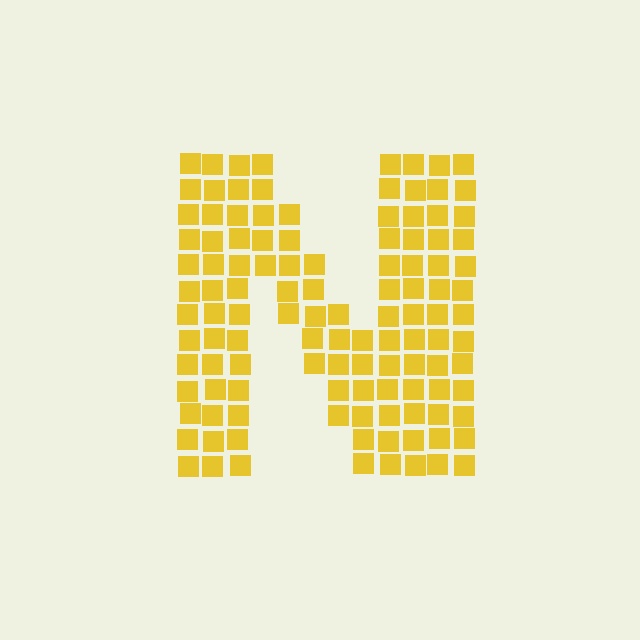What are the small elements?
The small elements are squares.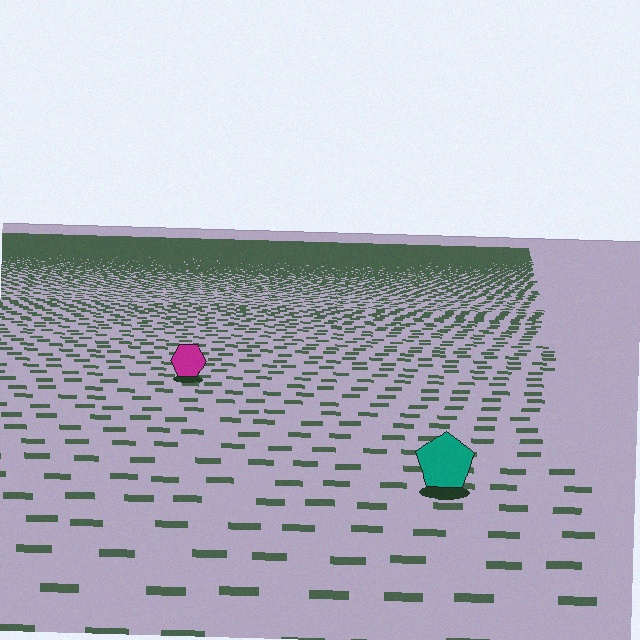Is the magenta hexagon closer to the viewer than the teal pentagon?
No. The teal pentagon is closer — you can tell from the texture gradient: the ground texture is coarser near it.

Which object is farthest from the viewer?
The magenta hexagon is farthest from the viewer. It appears smaller and the ground texture around it is denser.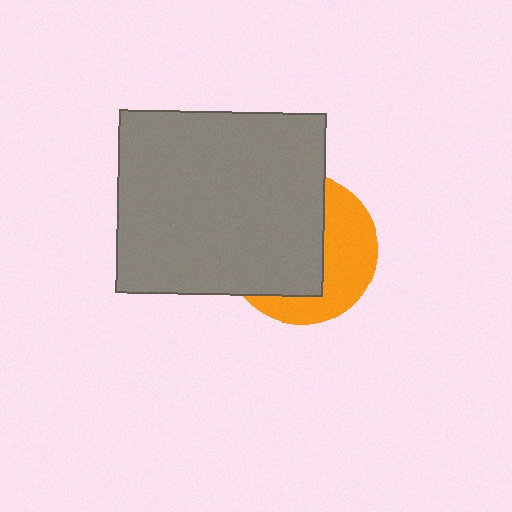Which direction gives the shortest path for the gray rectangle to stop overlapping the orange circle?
Moving left gives the shortest separation.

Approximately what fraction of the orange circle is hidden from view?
Roughly 58% of the orange circle is hidden behind the gray rectangle.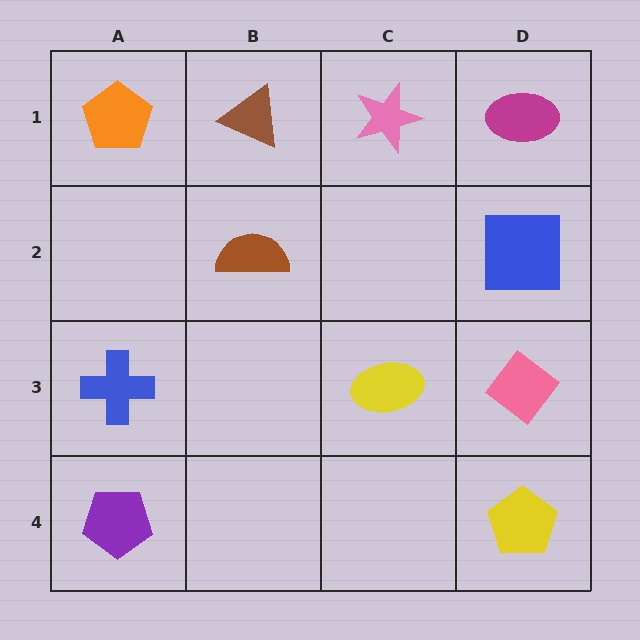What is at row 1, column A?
An orange pentagon.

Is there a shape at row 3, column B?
No, that cell is empty.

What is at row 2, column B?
A brown semicircle.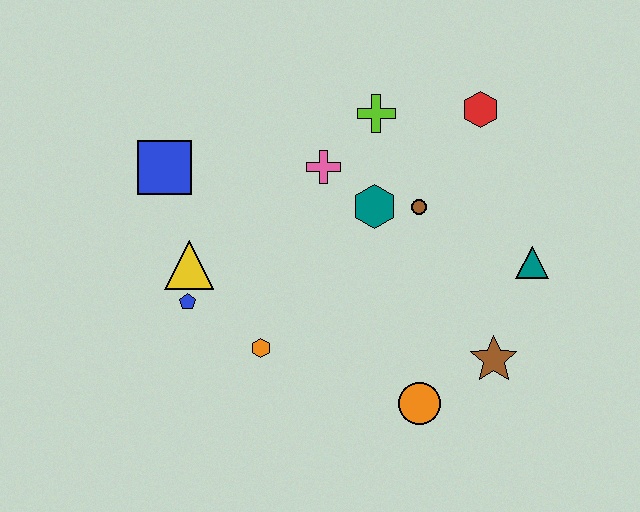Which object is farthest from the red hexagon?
The blue pentagon is farthest from the red hexagon.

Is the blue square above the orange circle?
Yes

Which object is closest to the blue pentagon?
The yellow triangle is closest to the blue pentagon.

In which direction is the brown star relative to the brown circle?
The brown star is below the brown circle.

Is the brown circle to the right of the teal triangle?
No